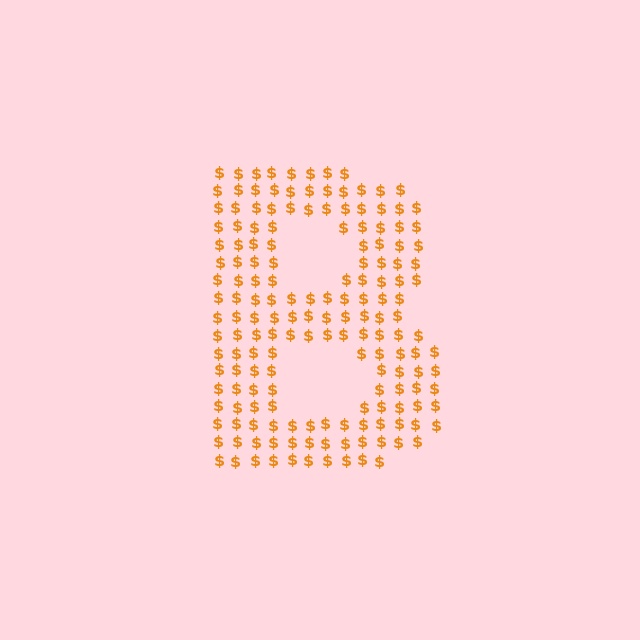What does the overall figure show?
The overall figure shows the letter B.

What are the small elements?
The small elements are dollar signs.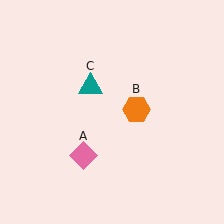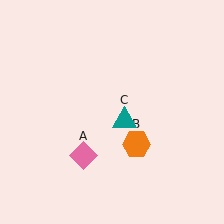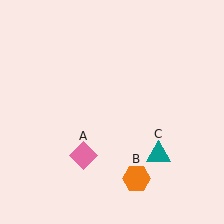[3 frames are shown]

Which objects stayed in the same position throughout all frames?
Pink diamond (object A) remained stationary.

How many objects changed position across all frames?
2 objects changed position: orange hexagon (object B), teal triangle (object C).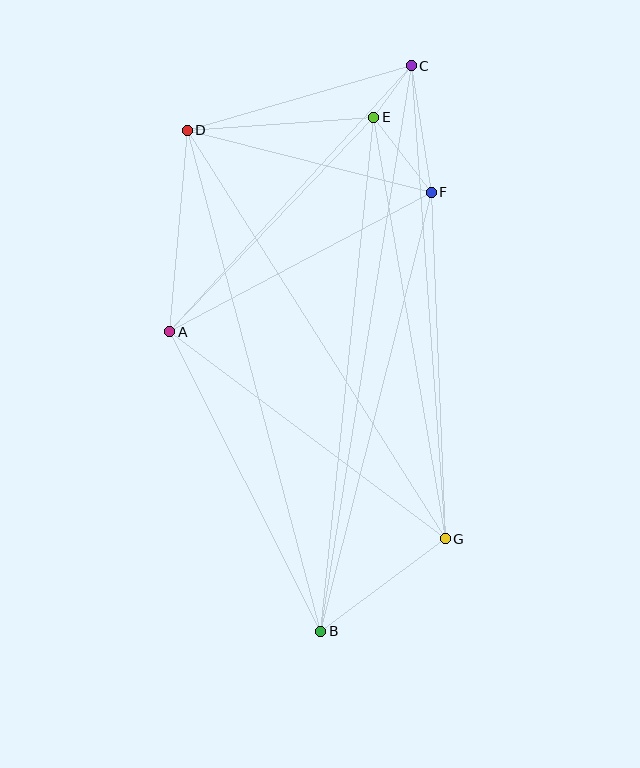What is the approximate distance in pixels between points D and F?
The distance between D and F is approximately 252 pixels.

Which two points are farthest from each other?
Points B and C are farthest from each other.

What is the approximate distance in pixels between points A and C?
The distance between A and C is approximately 359 pixels.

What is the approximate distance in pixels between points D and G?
The distance between D and G is approximately 483 pixels.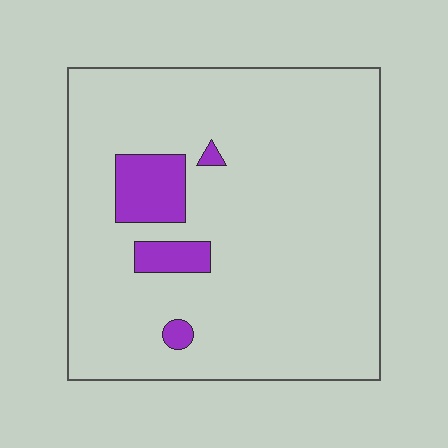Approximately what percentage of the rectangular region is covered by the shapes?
Approximately 10%.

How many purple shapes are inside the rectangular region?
4.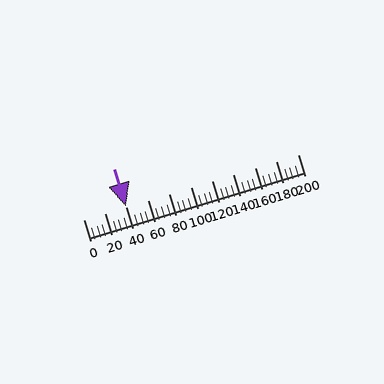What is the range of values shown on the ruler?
The ruler shows values from 0 to 200.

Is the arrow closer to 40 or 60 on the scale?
The arrow is closer to 40.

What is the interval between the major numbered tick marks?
The major tick marks are spaced 20 units apart.